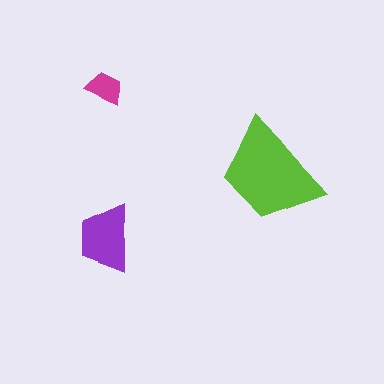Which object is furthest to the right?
The lime trapezoid is rightmost.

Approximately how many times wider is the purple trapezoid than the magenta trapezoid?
About 2 times wider.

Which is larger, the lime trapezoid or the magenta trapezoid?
The lime one.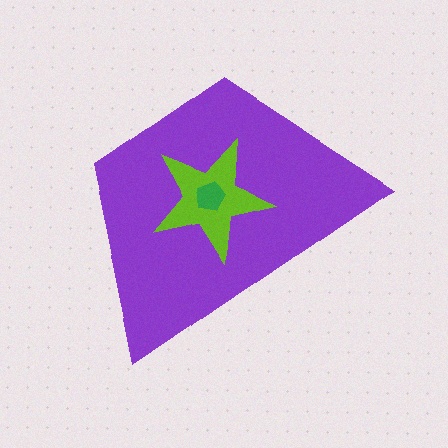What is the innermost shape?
The green pentagon.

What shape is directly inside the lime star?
The green pentagon.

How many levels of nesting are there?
3.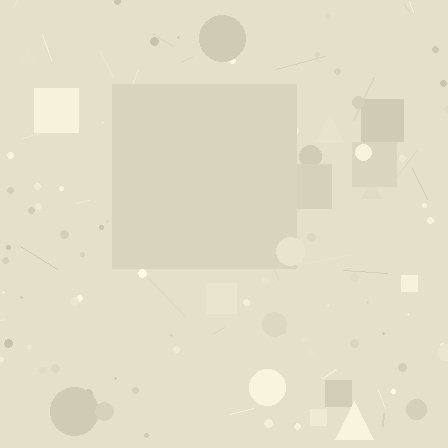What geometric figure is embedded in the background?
A square is embedded in the background.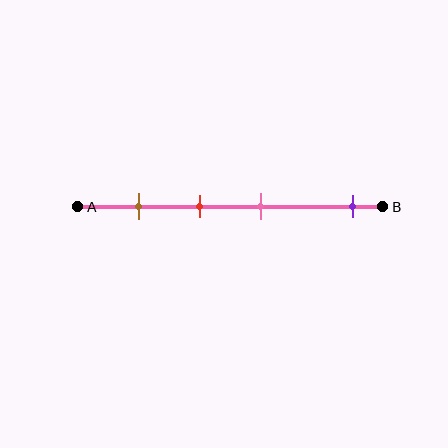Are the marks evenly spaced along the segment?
No, the marks are not evenly spaced.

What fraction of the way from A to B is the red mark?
The red mark is approximately 40% (0.4) of the way from A to B.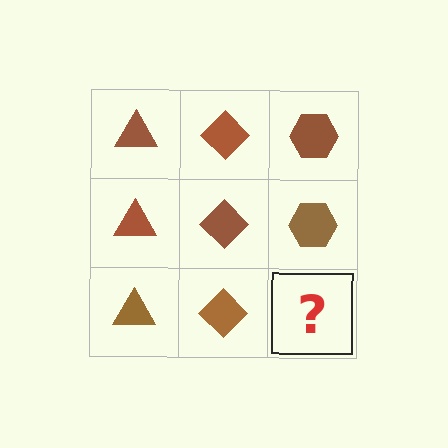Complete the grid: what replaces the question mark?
The question mark should be replaced with a brown hexagon.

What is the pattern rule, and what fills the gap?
The rule is that each column has a consistent shape. The gap should be filled with a brown hexagon.